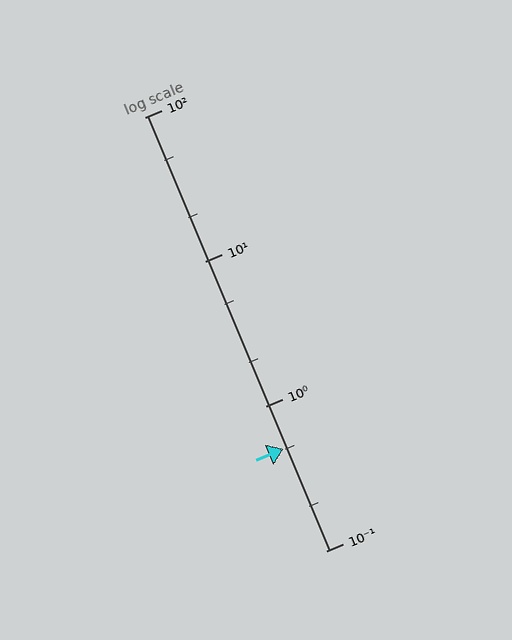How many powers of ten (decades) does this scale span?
The scale spans 3 decades, from 0.1 to 100.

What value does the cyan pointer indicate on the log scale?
The pointer indicates approximately 0.51.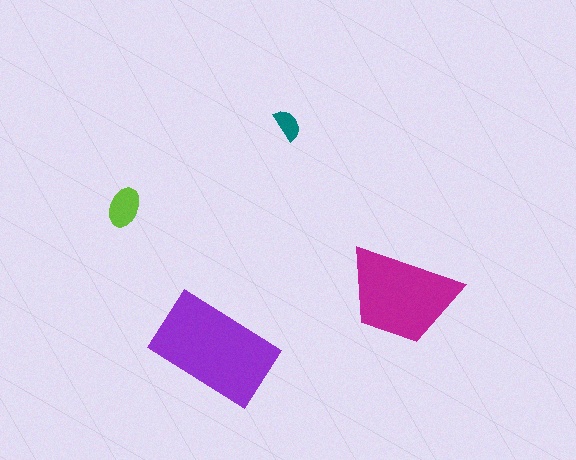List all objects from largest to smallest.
The purple rectangle, the magenta trapezoid, the lime ellipse, the teal semicircle.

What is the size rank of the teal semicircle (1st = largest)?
4th.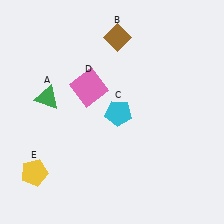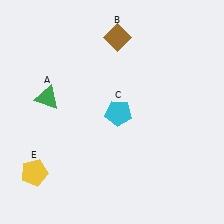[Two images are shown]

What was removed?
The pink square (D) was removed in Image 2.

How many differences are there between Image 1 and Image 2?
There is 1 difference between the two images.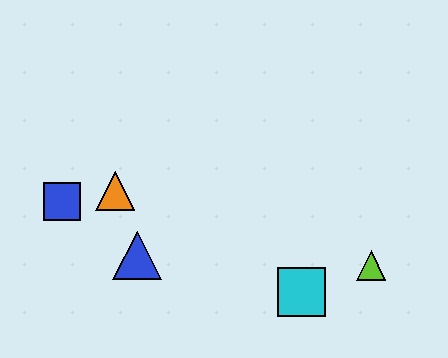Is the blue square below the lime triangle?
No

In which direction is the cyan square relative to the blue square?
The cyan square is to the right of the blue square.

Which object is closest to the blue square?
The orange triangle is closest to the blue square.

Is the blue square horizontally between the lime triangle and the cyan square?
No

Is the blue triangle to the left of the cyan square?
Yes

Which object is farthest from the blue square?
The lime triangle is farthest from the blue square.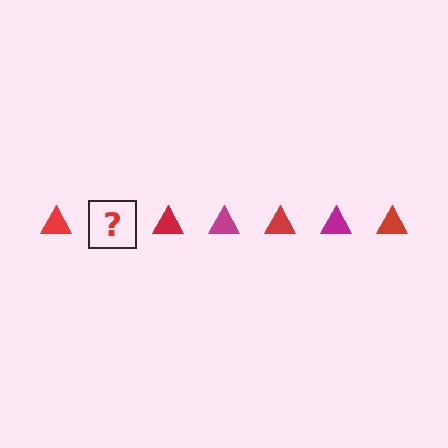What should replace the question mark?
The question mark should be replaced with a magenta triangle.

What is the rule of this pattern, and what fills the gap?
The rule is that the pattern cycles through red, magenta triangles. The gap should be filled with a magenta triangle.